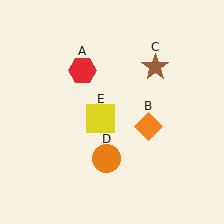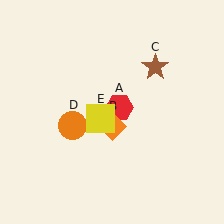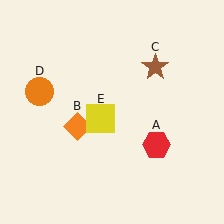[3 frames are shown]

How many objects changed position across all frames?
3 objects changed position: red hexagon (object A), orange diamond (object B), orange circle (object D).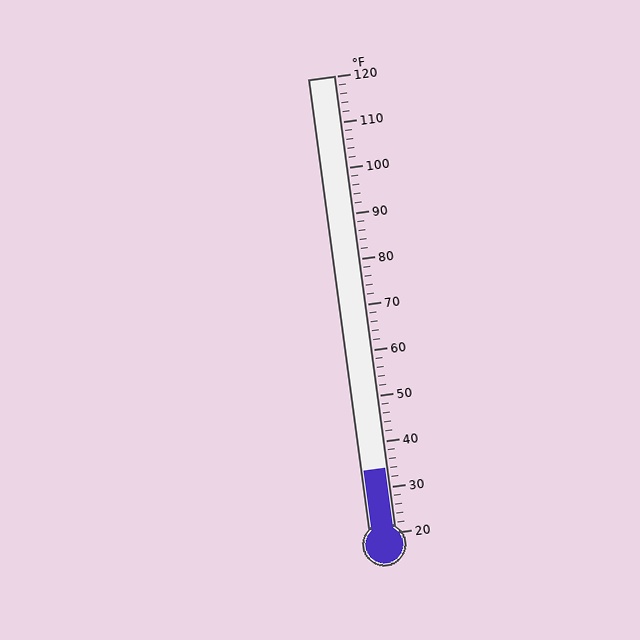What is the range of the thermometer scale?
The thermometer scale ranges from 20°F to 120°F.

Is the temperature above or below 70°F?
The temperature is below 70°F.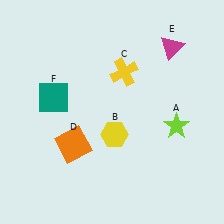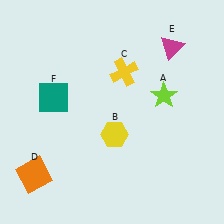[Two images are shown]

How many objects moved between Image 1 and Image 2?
2 objects moved between the two images.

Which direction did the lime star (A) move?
The lime star (A) moved up.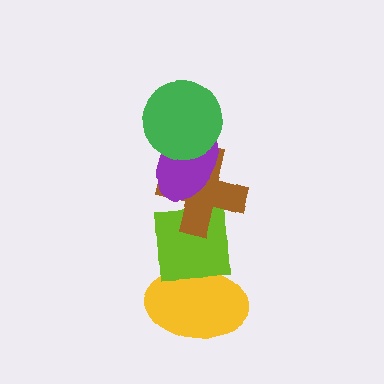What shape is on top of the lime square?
The brown cross is on top of the lime square.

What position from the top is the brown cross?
The brown cross is 3rd from the top.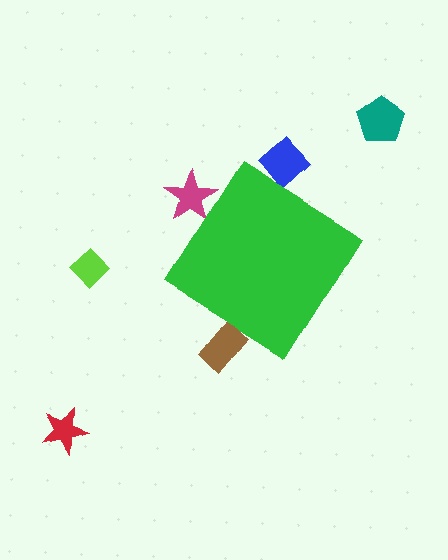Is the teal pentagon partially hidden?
No, the teal pentagon is fully visible.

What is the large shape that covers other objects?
A green diamond.